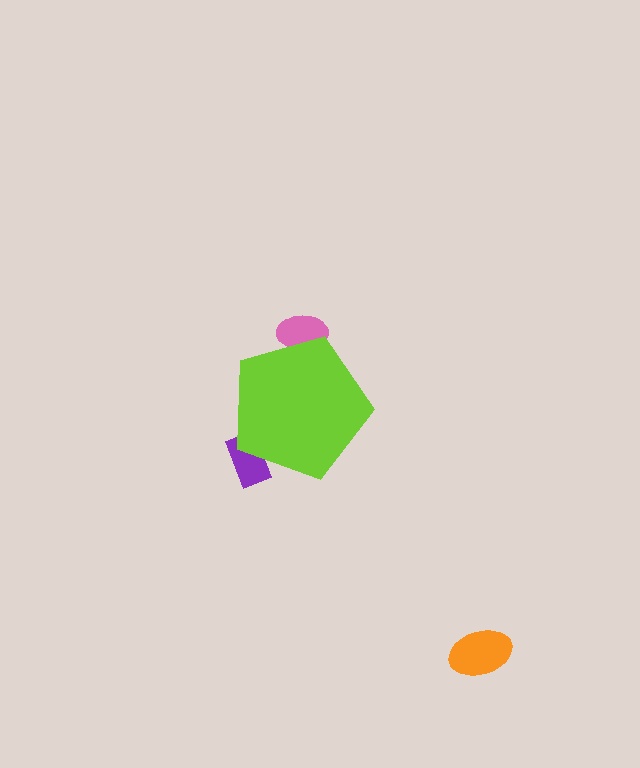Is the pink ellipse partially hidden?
Yes, the pink ellipse is partially hidden behind the lime pentagon.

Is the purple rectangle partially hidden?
Yes, the purple rectangle is partially hidden behind the lime pentagon.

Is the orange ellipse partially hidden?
No, the orange ellipse is fully visible.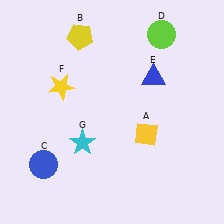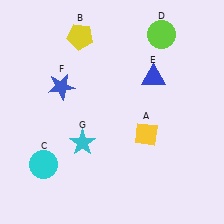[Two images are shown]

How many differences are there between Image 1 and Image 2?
There are 2 differences between the two images.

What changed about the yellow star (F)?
In Image 1, F is yellow. In Image 2, it changed to blue.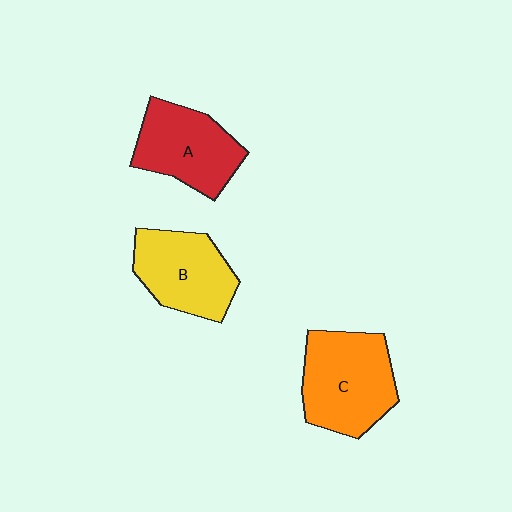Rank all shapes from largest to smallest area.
From largest to smallest: C (orange), A (red), B (yellow).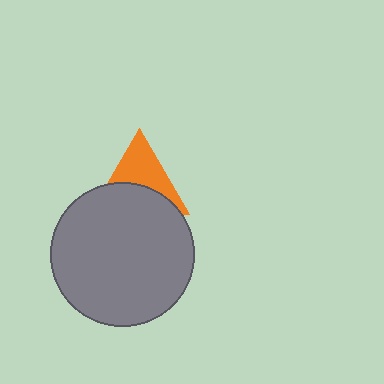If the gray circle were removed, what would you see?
You would see the complete orange triangle.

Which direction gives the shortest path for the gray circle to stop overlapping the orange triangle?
Moving down gives the shortest separation.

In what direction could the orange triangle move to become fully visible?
The orange triangle could move up. That would shift it out from behind the gray circle entirely.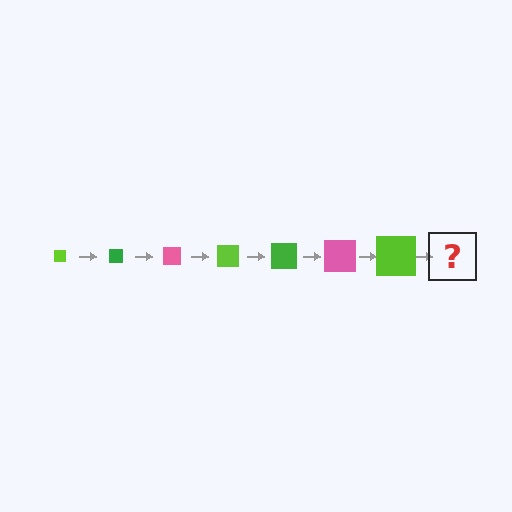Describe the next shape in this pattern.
It should be a green square, larger than the previous one.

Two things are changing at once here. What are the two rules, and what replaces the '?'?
The two rules are that the square grows larger each step and the color cycles through lime, green, and pink. The '?' should be a green square, larger than the previous one.